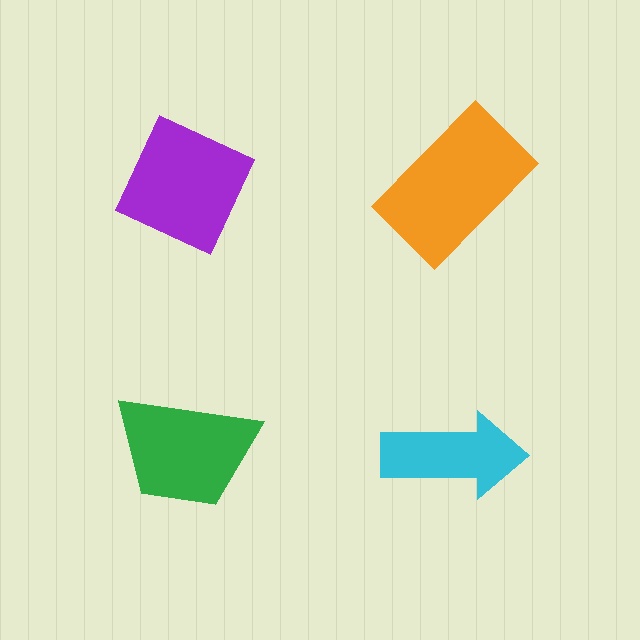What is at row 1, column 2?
An orange rectangle.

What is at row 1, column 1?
A purple diamond.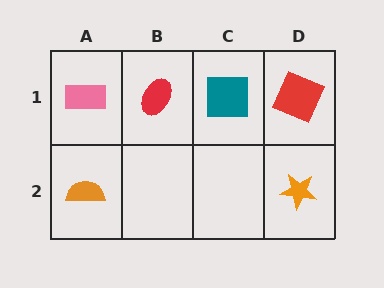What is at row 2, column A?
An orange semicircle.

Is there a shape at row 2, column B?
No, that cell is empty.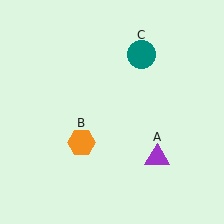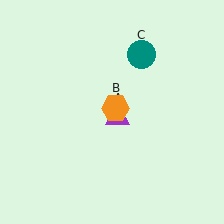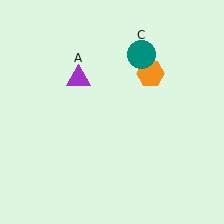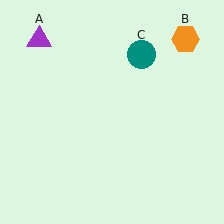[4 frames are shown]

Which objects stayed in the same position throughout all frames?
Teal circle (object C) remained stationary.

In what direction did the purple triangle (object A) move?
The purple triangle (object A) moved up and to the left.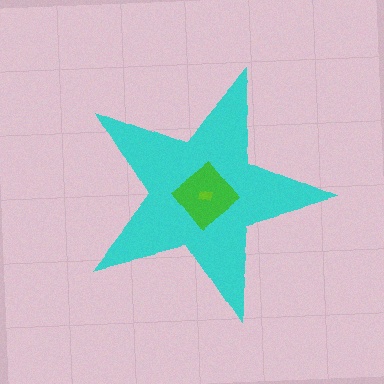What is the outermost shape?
The cyan star.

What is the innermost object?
The lime rectangle.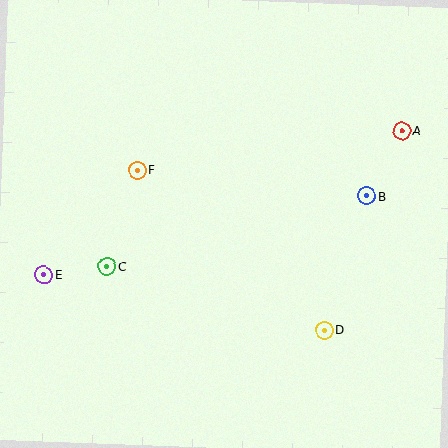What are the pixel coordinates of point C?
Point C is at (107, 267).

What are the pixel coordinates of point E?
Point E is at (44, 275).